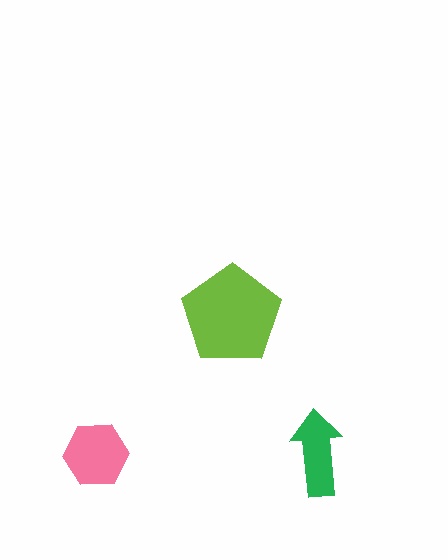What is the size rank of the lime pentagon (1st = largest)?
1st.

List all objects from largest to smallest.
The lime pentagon, the pink hexagon, the green arrow.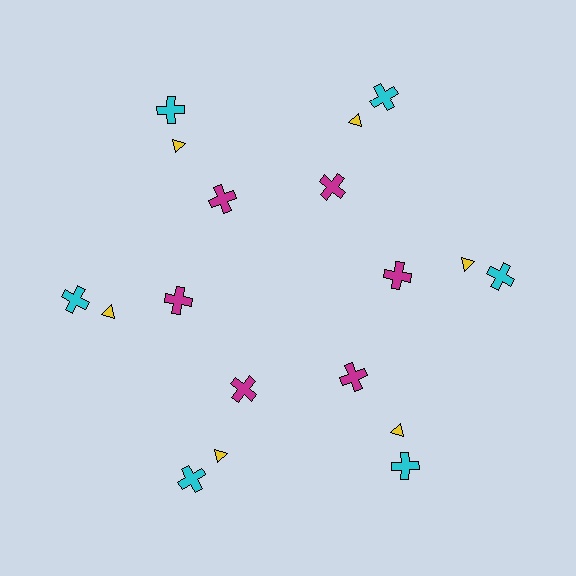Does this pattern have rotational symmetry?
Yes, this pattern has 6-fold rotational symmetry. It looks the same after rotating 60 degrees around the center.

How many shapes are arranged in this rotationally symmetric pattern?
There are 18 shapes, arranged in 6 groups of 3.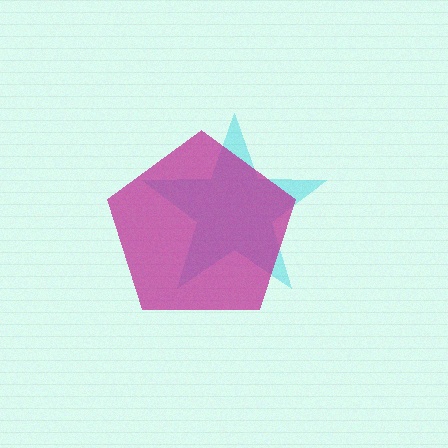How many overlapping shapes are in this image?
There are 2 overlapping shapes in the image.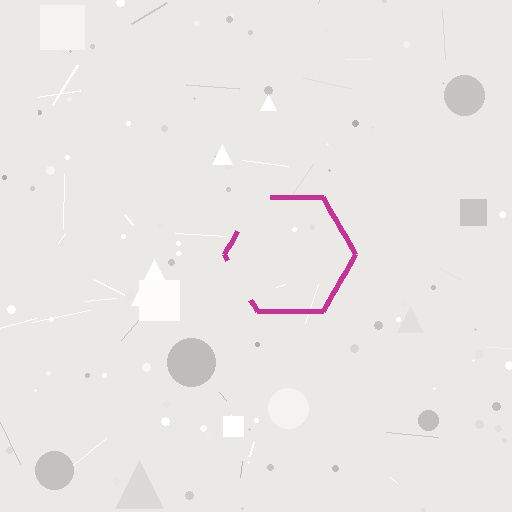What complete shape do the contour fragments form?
The contour fragments form a hexagon.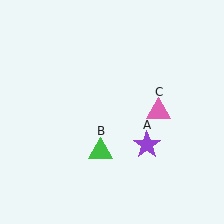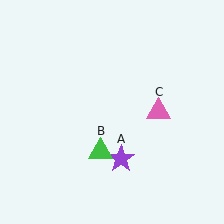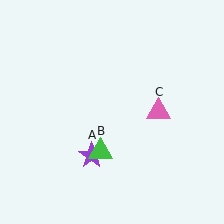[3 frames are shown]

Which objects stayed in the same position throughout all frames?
Green triangle (object B) and pink triangle (object C) remained stationary.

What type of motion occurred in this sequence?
The purple star (object A) rotated clockwise around the center of the scene.